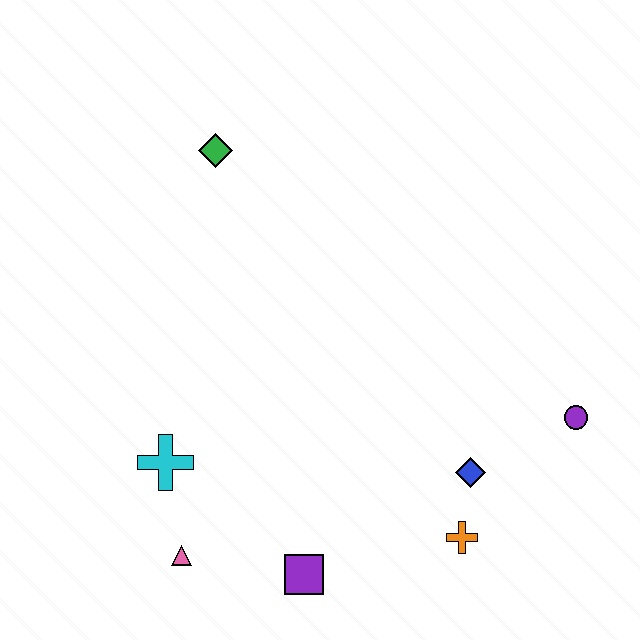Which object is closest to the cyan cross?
The pink triangle is closest to the cyan cross.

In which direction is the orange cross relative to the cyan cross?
The orange cross is to the right of the cyan cross.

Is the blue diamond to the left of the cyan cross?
No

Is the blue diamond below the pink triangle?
No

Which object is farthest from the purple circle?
The green diamond is farthest from the purple circle.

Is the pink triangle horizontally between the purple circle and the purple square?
No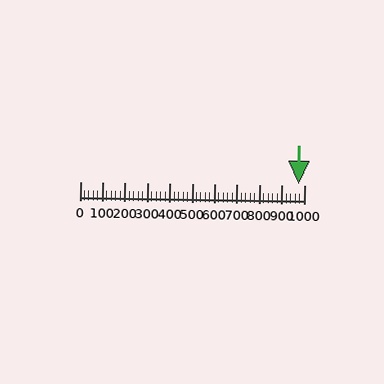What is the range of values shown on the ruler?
The ruler shows values from 0 to 1000.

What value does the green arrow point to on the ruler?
The green arrow points to approximately 977.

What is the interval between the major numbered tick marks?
The major tick marks are spaced 100 units apart.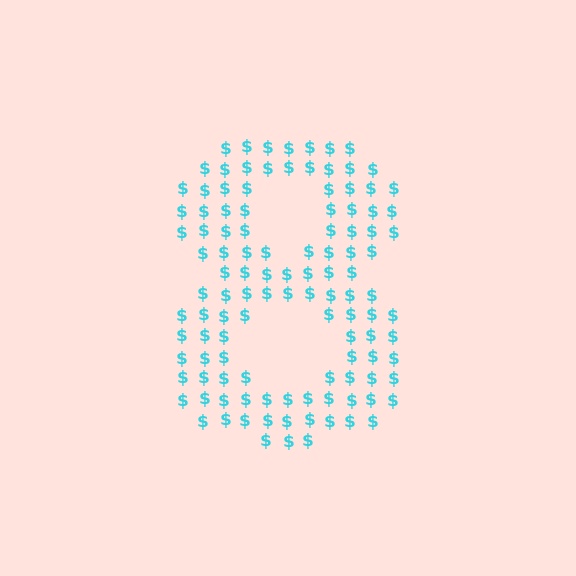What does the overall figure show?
The overall figure shows the digit 8.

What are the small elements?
The small elements are dollar signs.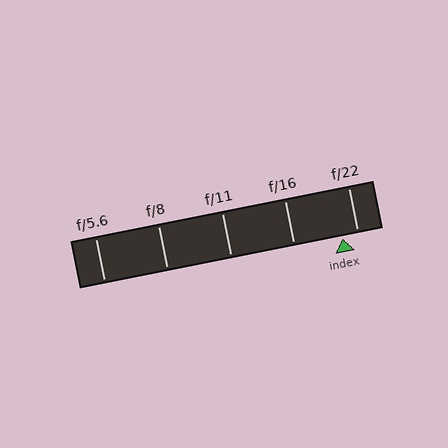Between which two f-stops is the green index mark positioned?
The index mark is between f/16 and f/22.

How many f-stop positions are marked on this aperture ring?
There are 5 f-stop positions marked.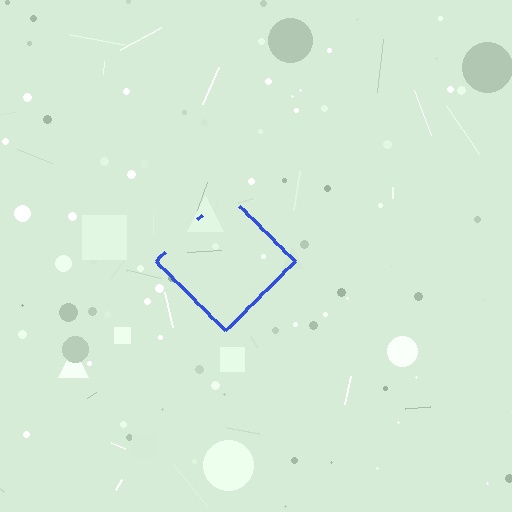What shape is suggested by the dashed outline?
The dashed outline suggests a diamond.